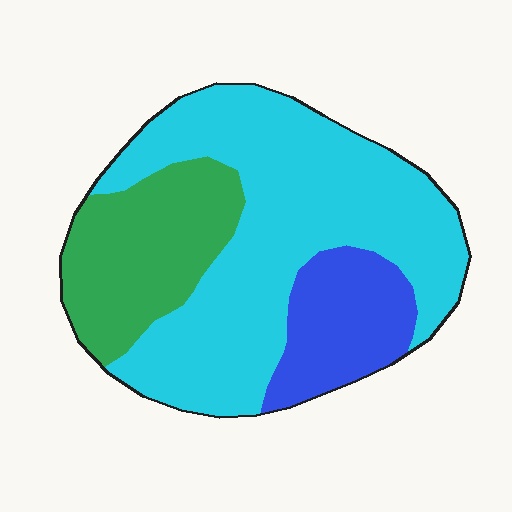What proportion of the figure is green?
Green covers around 25% of the figure.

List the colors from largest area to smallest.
From largest to smallest: cyan, green, blue.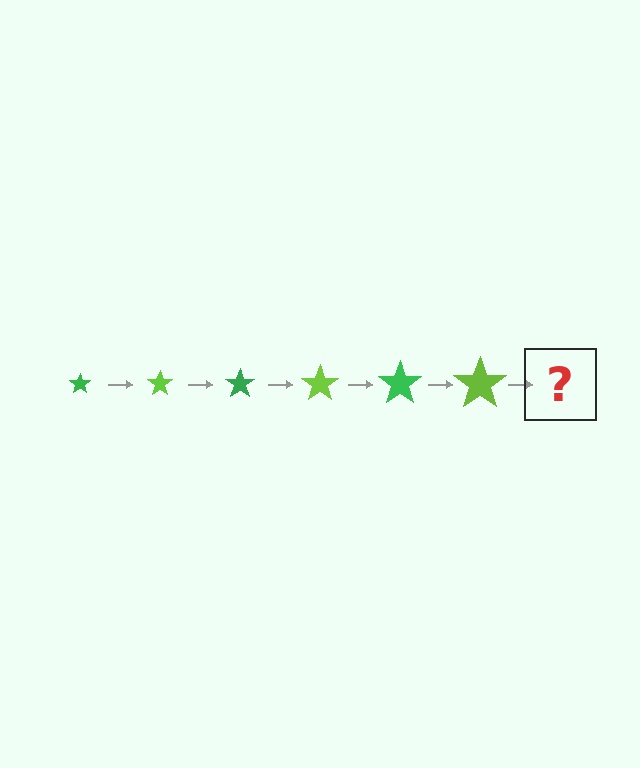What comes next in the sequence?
The next element should be a green star, larger than the previous one.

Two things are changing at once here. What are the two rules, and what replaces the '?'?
The two rules are that the star grows larger each step and the color cycles through green and lime. The '?' should be a green star, larger than the previous one.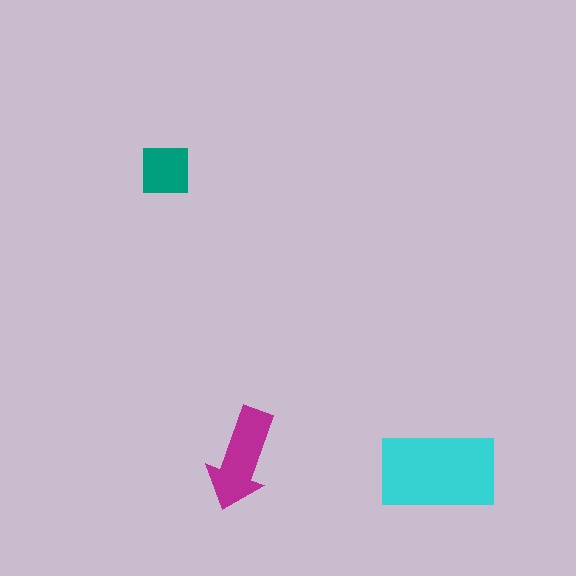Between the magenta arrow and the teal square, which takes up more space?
The magenta arrow.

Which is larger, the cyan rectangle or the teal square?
The cyan rectangle.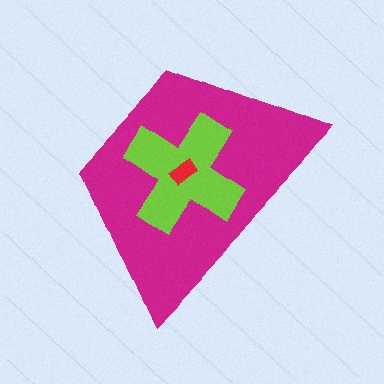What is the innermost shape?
The red rectangle.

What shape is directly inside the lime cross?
The red rectangle.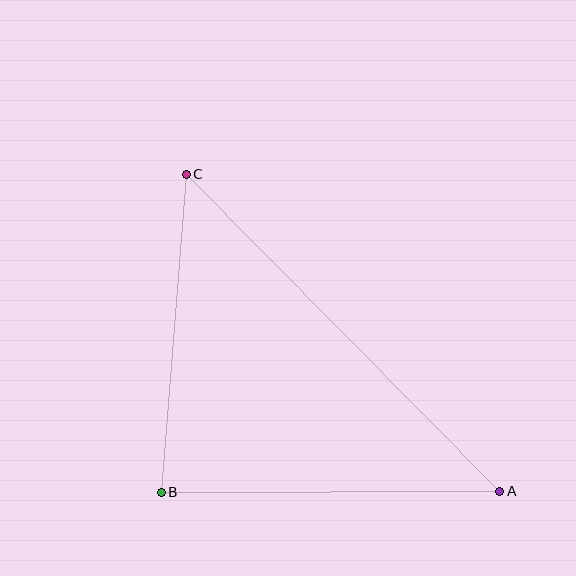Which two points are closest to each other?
Points B and C are closest to each other.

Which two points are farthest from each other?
Points A and C are farthest from each other.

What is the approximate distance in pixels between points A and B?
The distance between A and B is approximately 339 pixels.